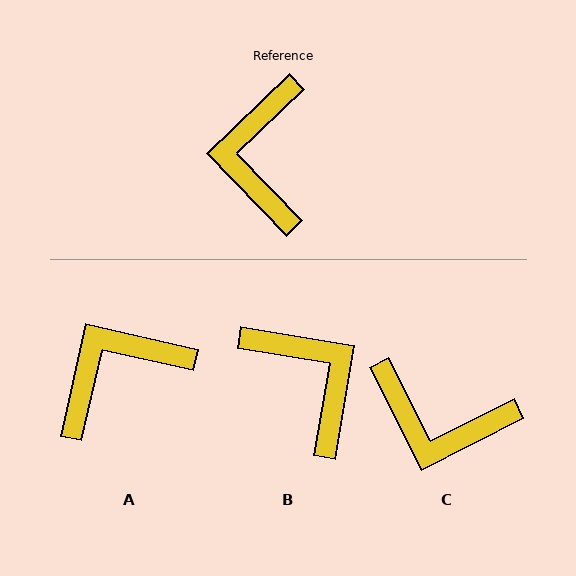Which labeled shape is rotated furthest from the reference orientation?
B, about 143 degrees away.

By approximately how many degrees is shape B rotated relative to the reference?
Approximately 143 degrees clockwise.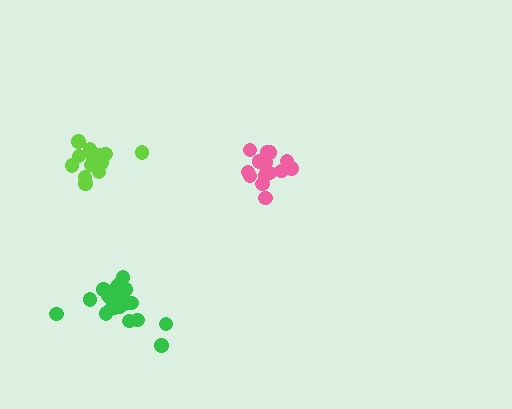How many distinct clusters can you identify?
There are 3 distinct clusters.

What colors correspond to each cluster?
The clusters are colored: pink, lime, green.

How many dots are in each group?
Group 1: 16 dots, Group 2: 17 dots, Group 3: 21 dots (54 total).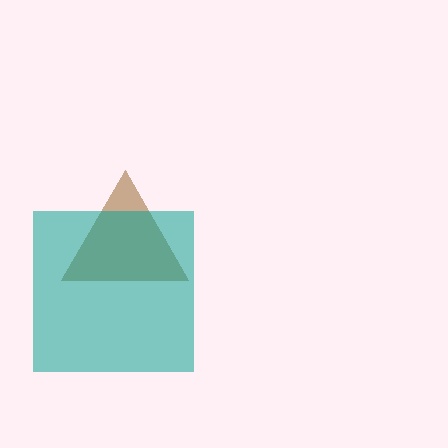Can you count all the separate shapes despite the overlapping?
Yes, there are 2 separate shapes.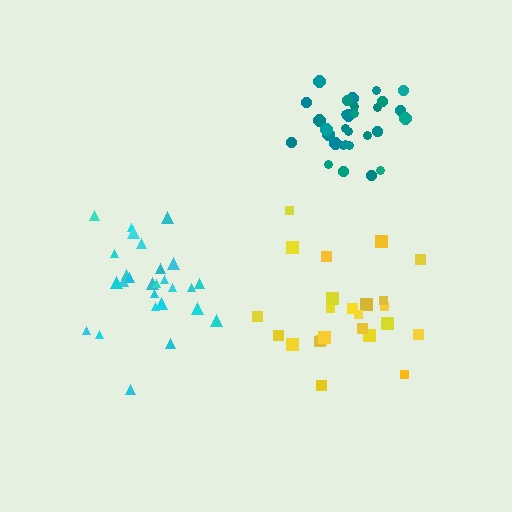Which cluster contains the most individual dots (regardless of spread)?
Teal (31).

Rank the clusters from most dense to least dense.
teal, cyan, yellow.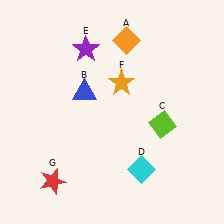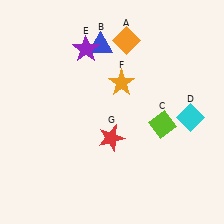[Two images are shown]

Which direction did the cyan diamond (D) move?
The cyan diamond (D) moved up.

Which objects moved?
The objects that moved are: the blue triangle (B), the cyan diamond (D), the red star (G).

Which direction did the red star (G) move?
The red star (G) moved right.